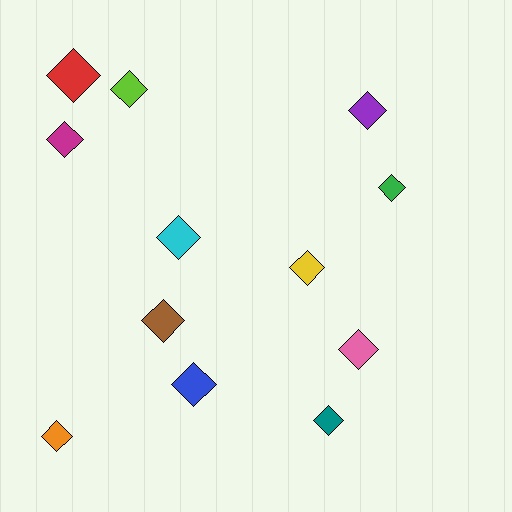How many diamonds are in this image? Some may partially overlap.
There are 12 diamonds.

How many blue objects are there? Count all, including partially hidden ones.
There is 1 blue object.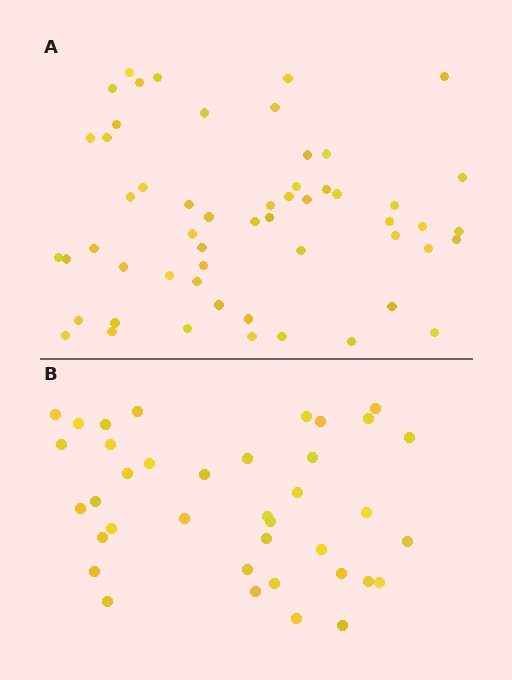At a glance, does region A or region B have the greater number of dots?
Region A (the top region) has more dots.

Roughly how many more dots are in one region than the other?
Region A has approximately 15 more dots than region B.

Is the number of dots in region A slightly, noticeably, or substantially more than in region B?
Region A has noticeably more, but not dramatically so. The ratio is roughly 1.4 to 1.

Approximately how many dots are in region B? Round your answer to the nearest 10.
About 40 dots. (The exact count is 38, which rounds to 40.)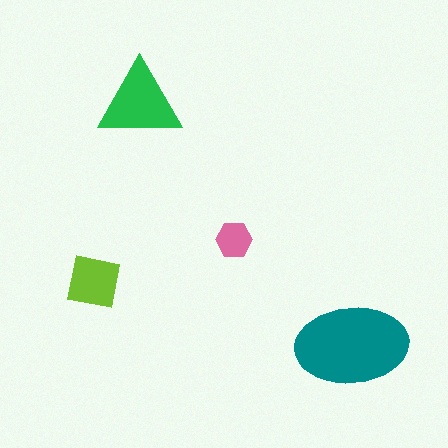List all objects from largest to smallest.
The teal ellipse, the green triangle, the lime square, the pink hexagon.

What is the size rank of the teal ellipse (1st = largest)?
1st.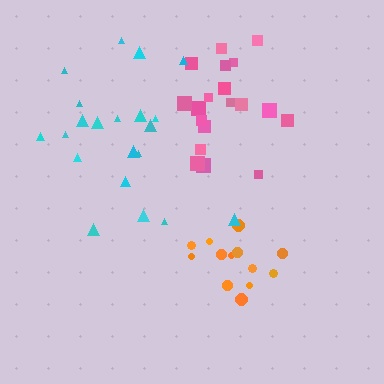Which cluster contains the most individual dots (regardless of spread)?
Cyan (21).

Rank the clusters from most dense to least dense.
orange, pink, cyan.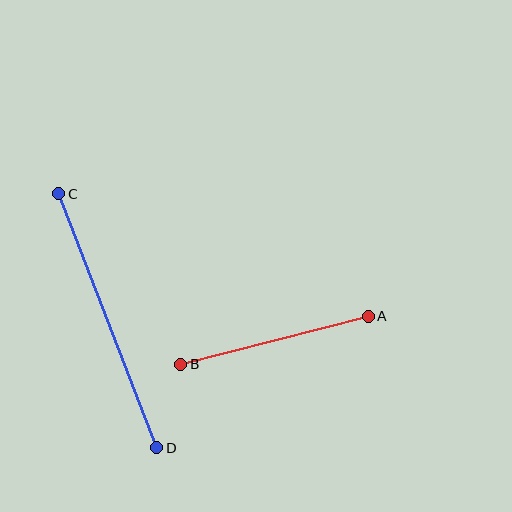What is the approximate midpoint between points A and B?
The midpoint is at approximately (275, 340) pixels.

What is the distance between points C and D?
The distance is approximately 272 pixels.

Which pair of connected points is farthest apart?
Points C and D are farthest apart.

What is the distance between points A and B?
The distance is approximately 194 pixels.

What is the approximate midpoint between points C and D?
The midpoint is at approximately (108, 321) pixels.